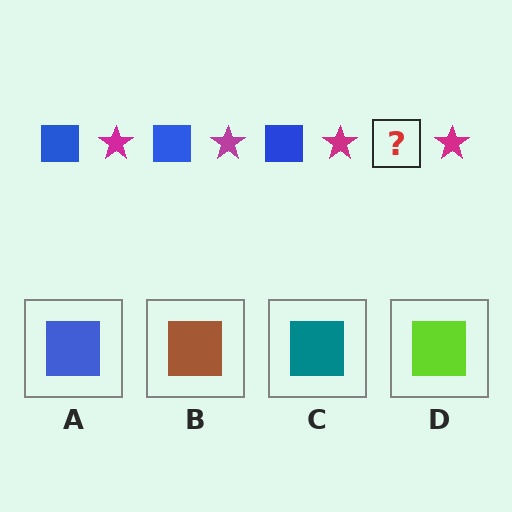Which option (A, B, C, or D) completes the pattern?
A.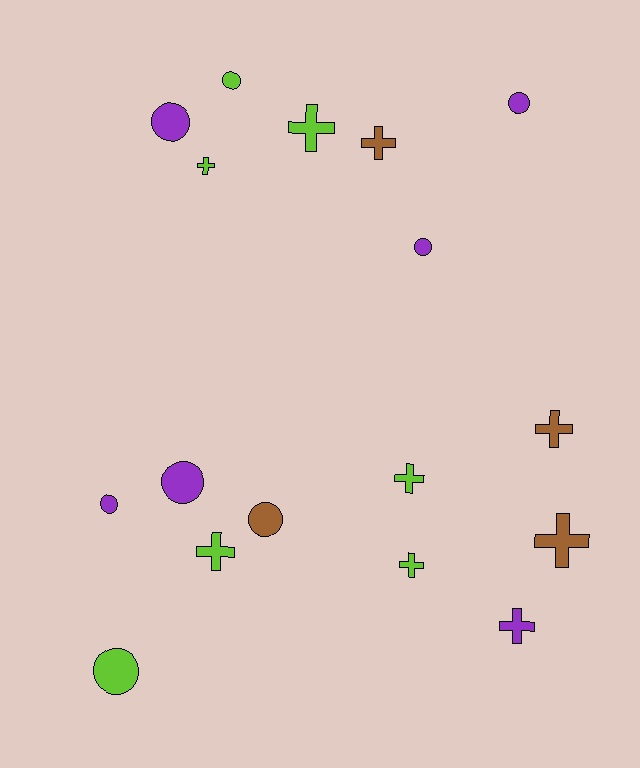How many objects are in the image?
There are 17 objects.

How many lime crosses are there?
There are 5 lime crosses.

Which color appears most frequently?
Lime, with 7 objects.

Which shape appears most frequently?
Cross, with 9 objects.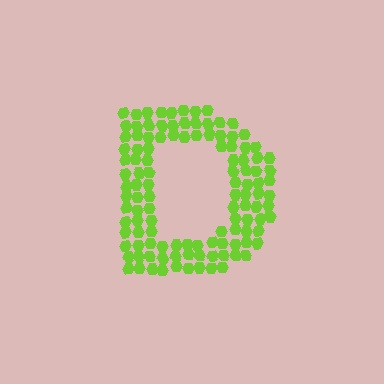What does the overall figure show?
The overall figure shows the letter D.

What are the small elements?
The small elements are hexagons.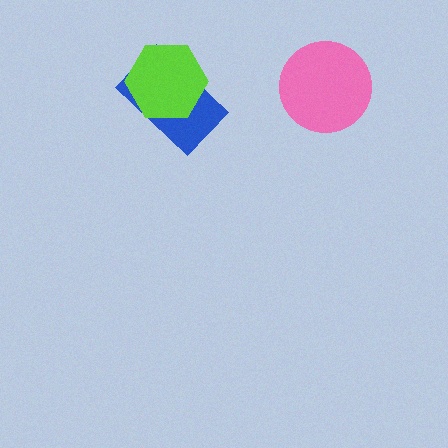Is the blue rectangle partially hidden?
Yes, it is partially covered by another shape.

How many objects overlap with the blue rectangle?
1 object overlaps with the blue rectangle.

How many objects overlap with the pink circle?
0 objects overlap with the pink circle.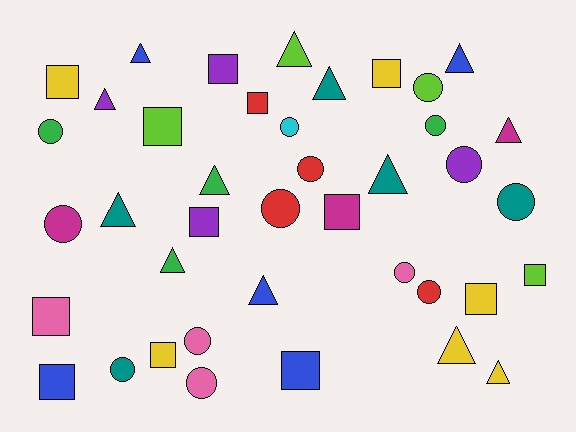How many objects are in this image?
There are 40 objects.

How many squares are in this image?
There are 13 squares.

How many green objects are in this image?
There are 4 green objects.